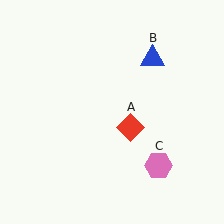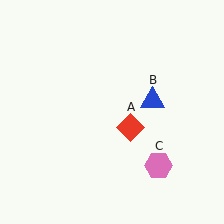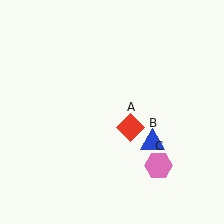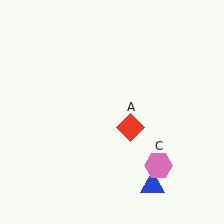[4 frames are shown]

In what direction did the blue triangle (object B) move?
The blue triangle (object B) moved down.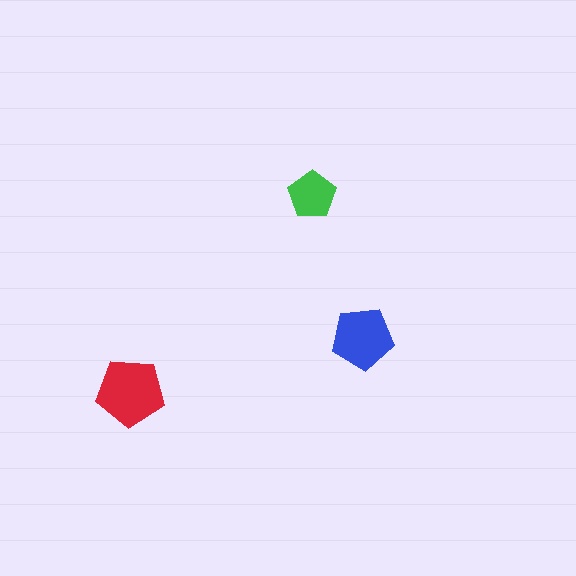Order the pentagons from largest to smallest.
the red one, the blue one, the green one.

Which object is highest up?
The green pentagon is topmost.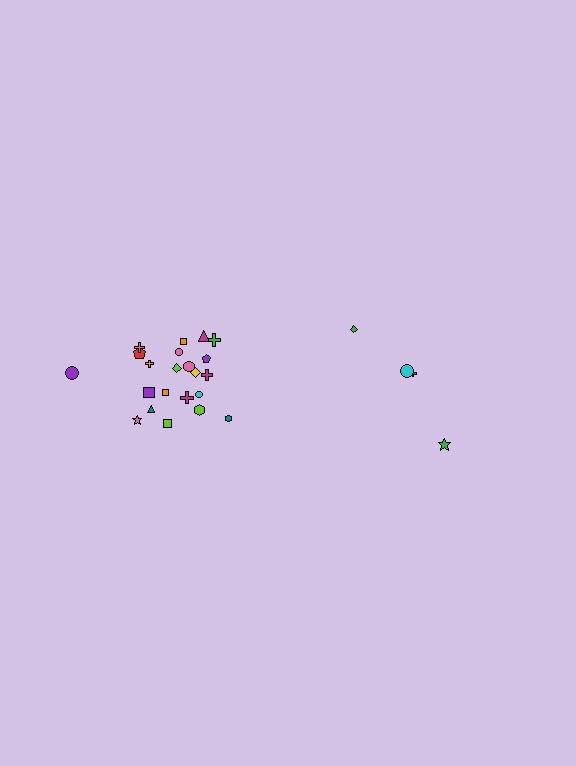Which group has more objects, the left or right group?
The left group.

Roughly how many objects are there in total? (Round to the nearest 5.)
Roughly 25 objects in total.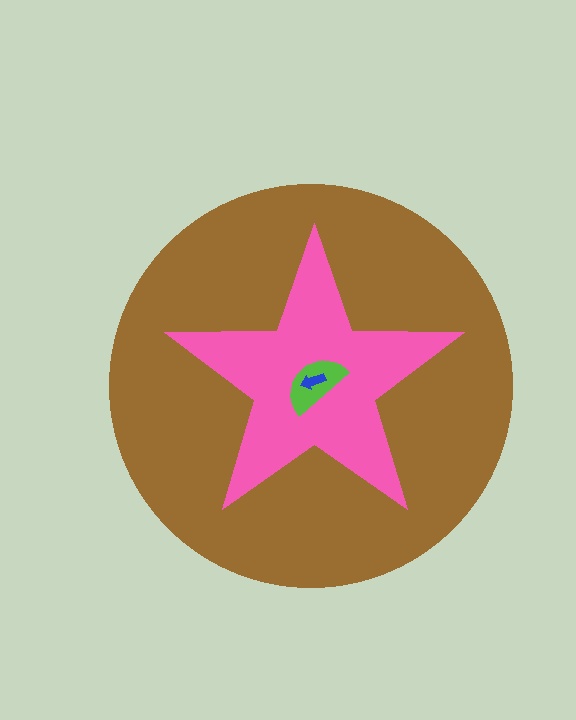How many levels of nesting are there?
4.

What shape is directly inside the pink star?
The lime semicircle.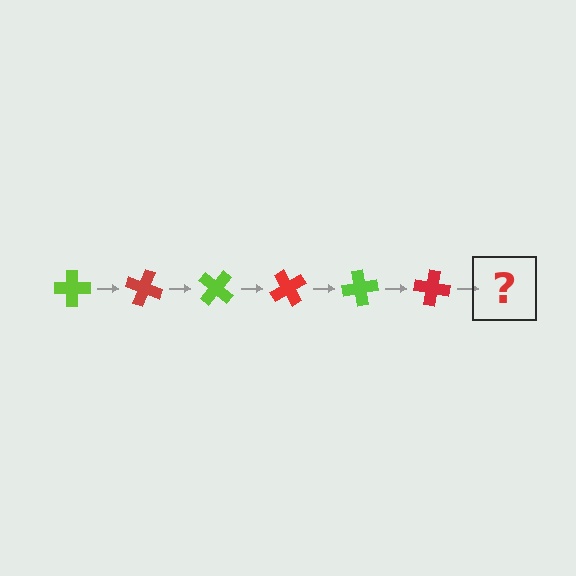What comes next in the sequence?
The next element should be a lime cross, rotated 120 degrees from the start.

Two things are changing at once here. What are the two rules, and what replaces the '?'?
The two rules are that it rotates 20 degrees each step and the color cycles through lime and red. The '?' should be a lime cross, rotated 120 degrees from the start.